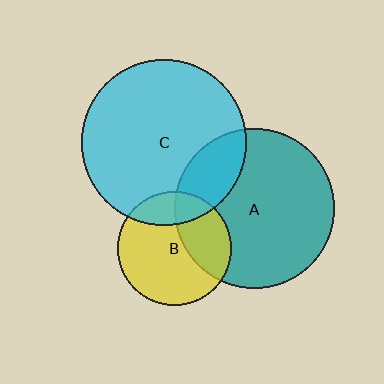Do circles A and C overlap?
Yes.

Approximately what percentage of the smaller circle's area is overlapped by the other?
Approximately 20%.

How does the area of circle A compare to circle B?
Approximately 2.0 times.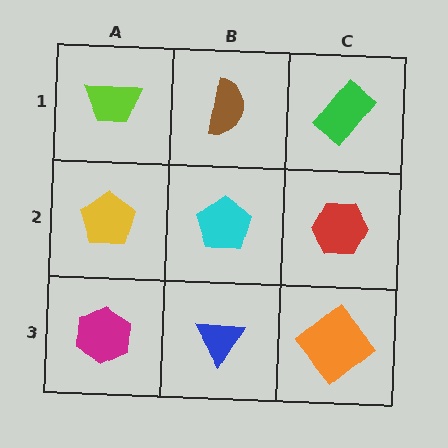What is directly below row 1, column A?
A yellow pentagon.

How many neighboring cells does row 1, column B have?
3.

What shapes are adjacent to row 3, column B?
A cyan pentagon (row 2, column B), a magenta hexagon (row 3, column A), an orange diamond (row 3, column C).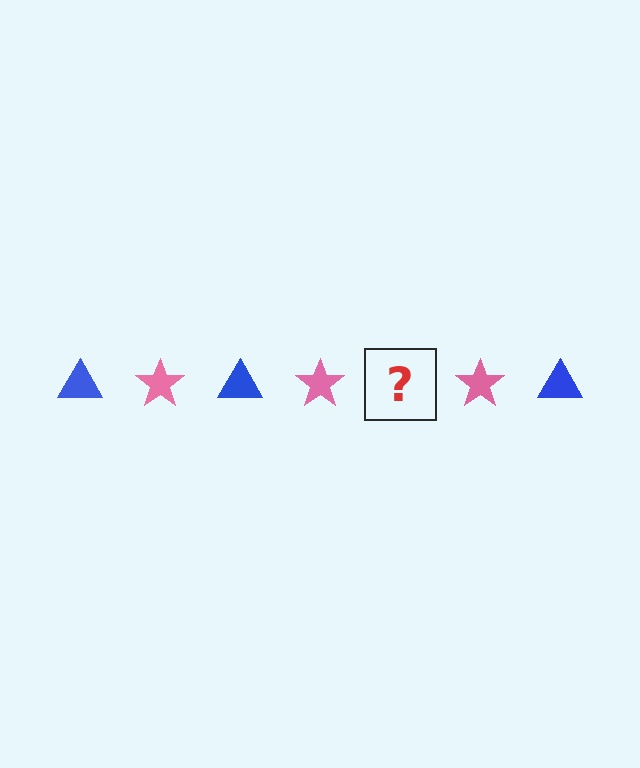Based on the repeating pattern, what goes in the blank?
The blank should be a blue triangle.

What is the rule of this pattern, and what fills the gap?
The rule is that the pattern alternates between blue triangle and pink star. The gap should be filled with a blue triangle.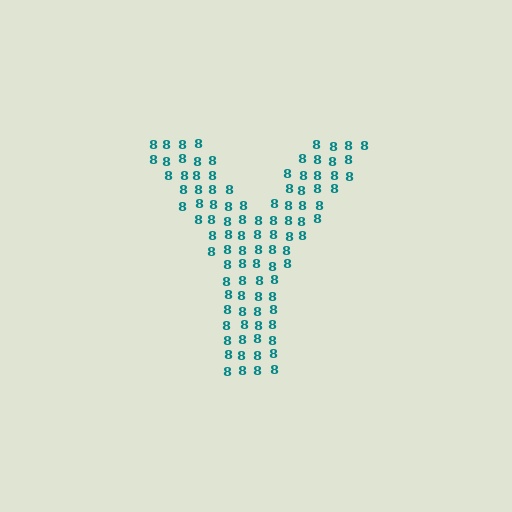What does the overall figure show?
The overall figure shows the letter Y.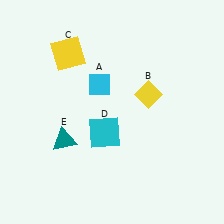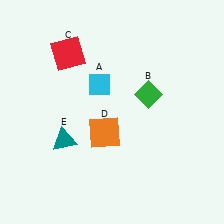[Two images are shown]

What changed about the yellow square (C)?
In Image 1, C is yellow. In Image 2, it changed to red.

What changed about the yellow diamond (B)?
In Image 1, B is yellow. In Image 2, it changed to green.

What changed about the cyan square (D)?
In Image 1, D is cyan. In Image 2, it changed to orange.